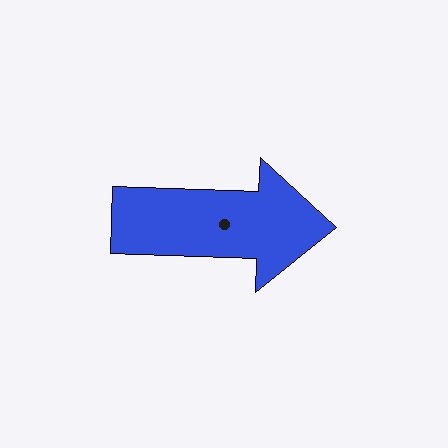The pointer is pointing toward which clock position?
Roughly 3 o'clock.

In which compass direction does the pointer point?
East.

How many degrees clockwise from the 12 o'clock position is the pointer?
Approximately 92 degrees.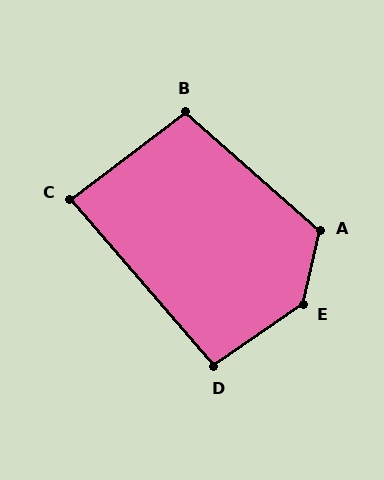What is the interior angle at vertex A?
Approximately 119 degrees (obtuse).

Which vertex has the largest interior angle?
E, at approximately 138 degrees.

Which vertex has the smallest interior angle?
C, at approximately 87 degrees.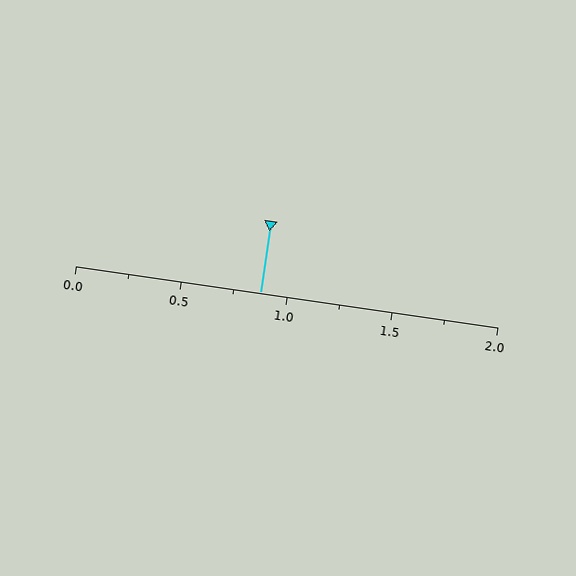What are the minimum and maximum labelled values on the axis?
The axis runs from 0.0 to 2.0.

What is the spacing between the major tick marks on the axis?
The major ticks are spaced 0.5 apart.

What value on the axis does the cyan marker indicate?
The marker indicates approximately 0.88.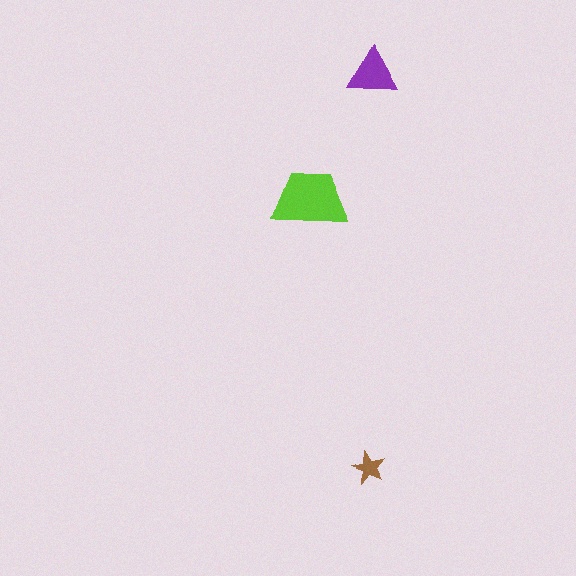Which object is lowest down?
The brown star is bottommost.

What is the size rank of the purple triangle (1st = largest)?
2nd.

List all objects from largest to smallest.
The lime trapezoid, the purple triangle, the brown star.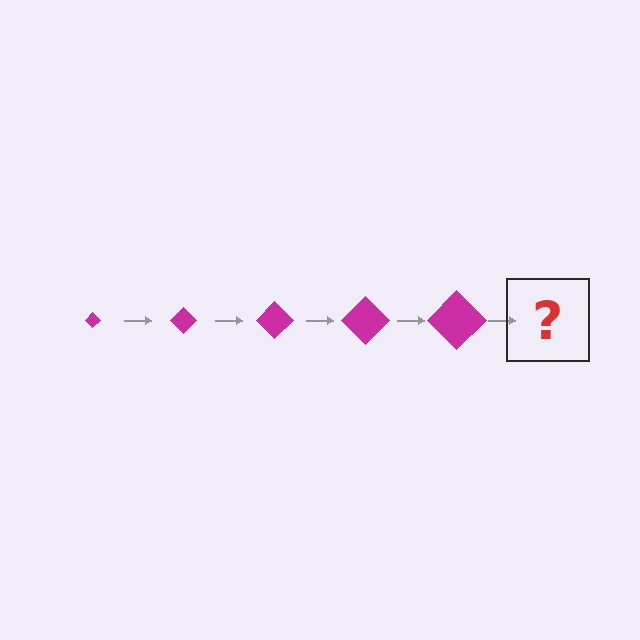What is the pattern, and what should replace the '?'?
The pattern is that the diamond gets progressively larger each step. The '?' should be a magenta diamond, larger than the previous one.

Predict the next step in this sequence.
The next step is a magenta diamond, larger than the previous one.